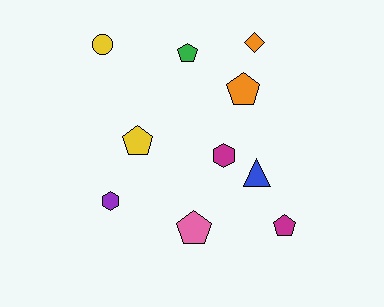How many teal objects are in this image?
There are no teal objects.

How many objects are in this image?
There are 10 objects.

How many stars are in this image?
There are no stars.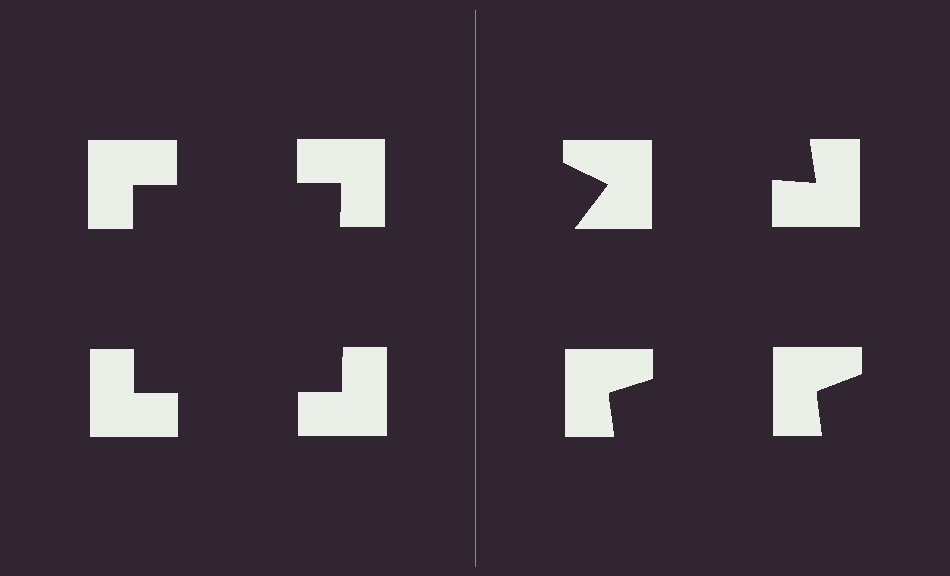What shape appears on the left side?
An illusory square.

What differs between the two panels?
The notched squares are positioned identically on both sides; only the wedge orientations differ. On the left they align to a square; on the right they are misaligned.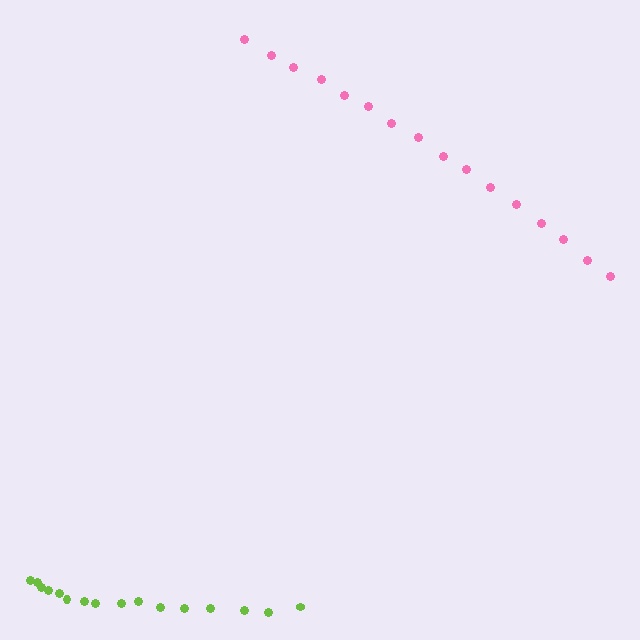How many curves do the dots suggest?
There are 2 distinct paths.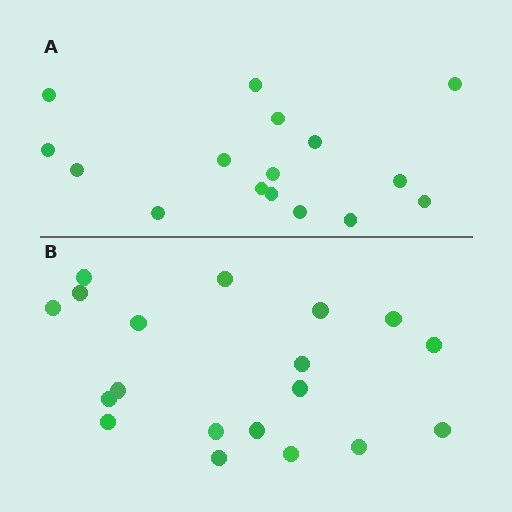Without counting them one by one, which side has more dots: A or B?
Region B (the bottom region) has more dots.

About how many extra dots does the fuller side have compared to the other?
Region B has just a few more — roughly 2 or 3 more dots than region A.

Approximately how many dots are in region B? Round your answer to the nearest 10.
About 20 dots. (The exact count is 19, which rounds to 20.)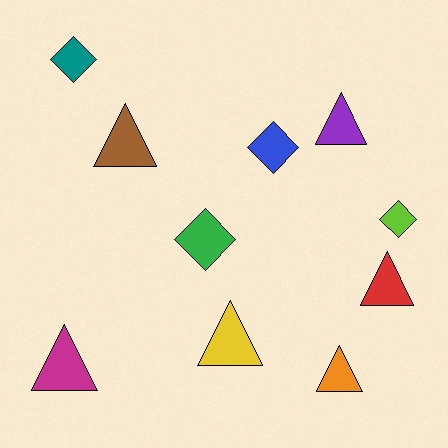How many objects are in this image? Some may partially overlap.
There are 10 objects.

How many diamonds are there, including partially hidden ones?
There are 4 diamonds.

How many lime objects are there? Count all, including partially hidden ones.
There is 1 lime object.